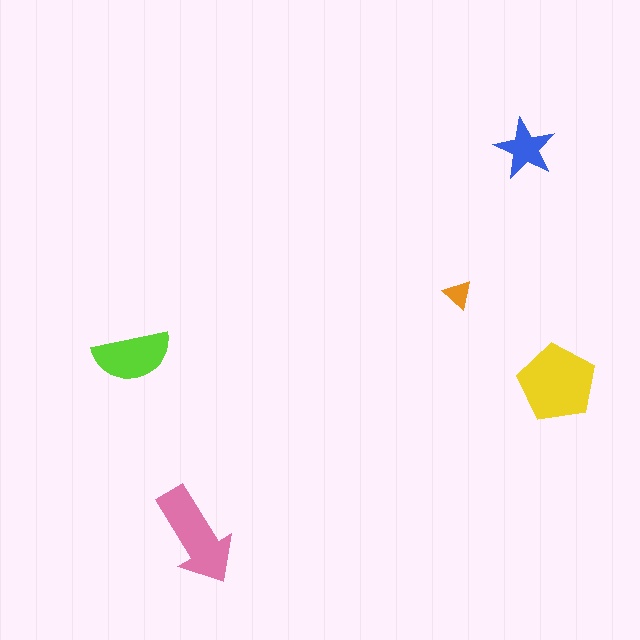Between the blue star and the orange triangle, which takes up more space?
The blue star.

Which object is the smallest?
The orange triangle.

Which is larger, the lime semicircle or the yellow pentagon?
The yellow pentagon.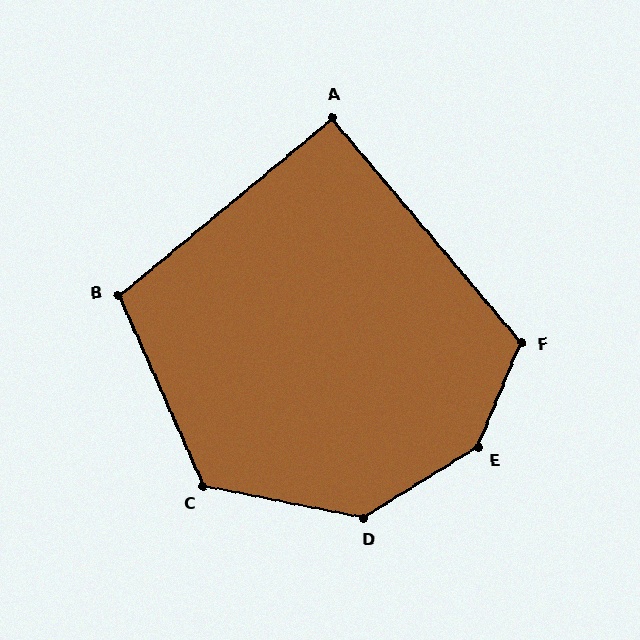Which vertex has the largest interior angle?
E, at approximately 144 degrees.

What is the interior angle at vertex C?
Approximately 125 degrees (obtuse).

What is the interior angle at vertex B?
Approximately 106 degrees (obtuse).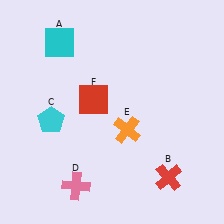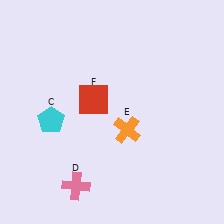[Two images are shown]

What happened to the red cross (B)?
The red cross (B) was removed in Image 2. It was in the bottom-right area of Image 1.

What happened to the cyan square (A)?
The cyan square (A) was removed in Image 2. It was in the top-left area of Image 1.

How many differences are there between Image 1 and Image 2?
There are 2 differences between the two images.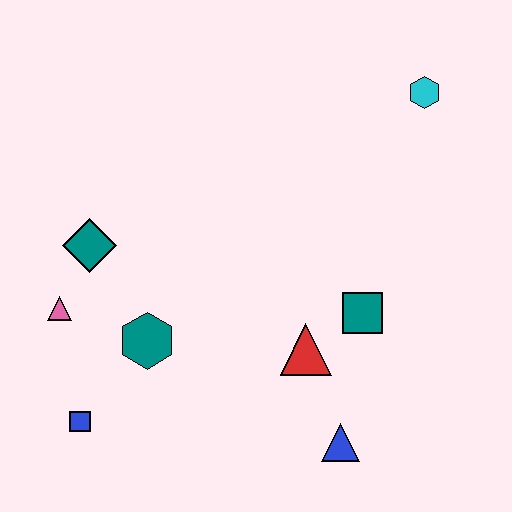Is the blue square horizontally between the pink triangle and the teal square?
Yes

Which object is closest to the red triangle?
The teal square is closest to the red triangle.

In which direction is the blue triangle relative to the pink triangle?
The blue triangle is to the right of the pink triangle.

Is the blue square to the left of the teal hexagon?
Yes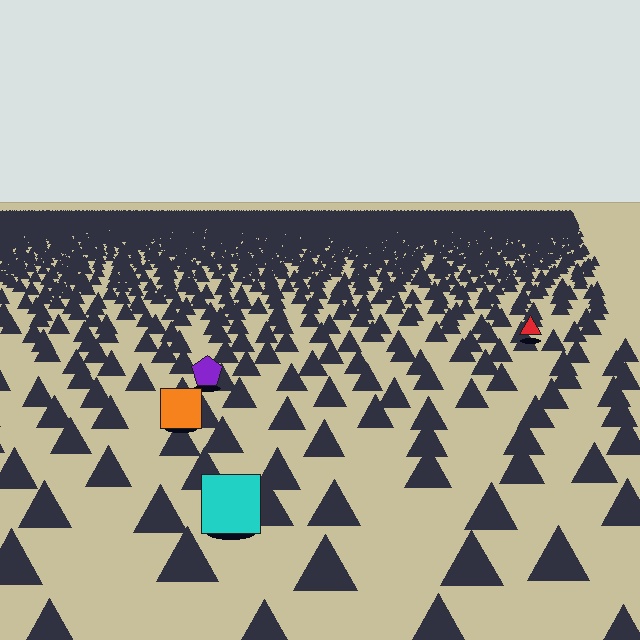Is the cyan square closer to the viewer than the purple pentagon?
Yes. The cyan square is closer — you can tell from the texture gradient: the ground texture is coarser near it.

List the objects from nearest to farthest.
From nearest to farthest: the cyan square, the orange square, the purple pentagon, the red triangle.